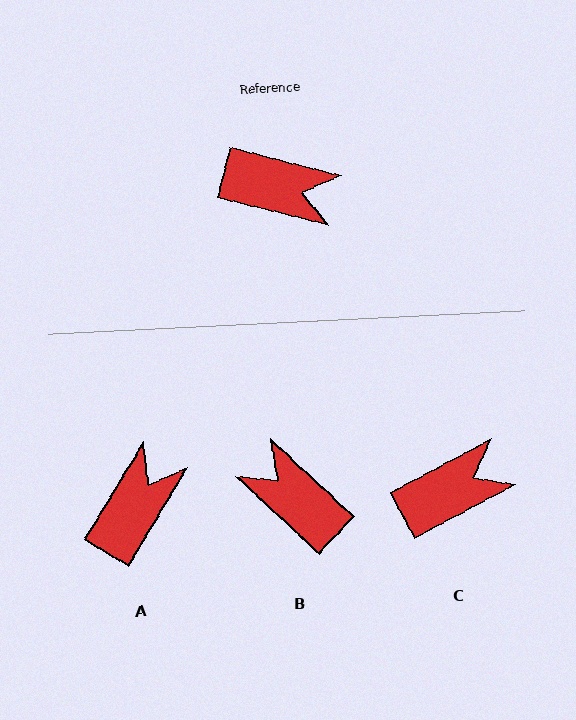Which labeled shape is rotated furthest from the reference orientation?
B, about 151 degrees away.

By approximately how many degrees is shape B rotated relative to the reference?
Approximately 151 degrees counter-clockwise.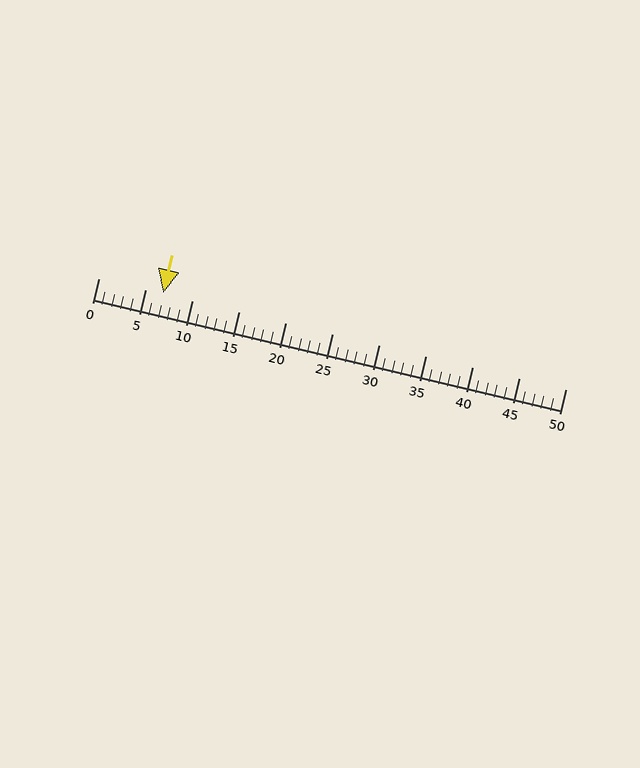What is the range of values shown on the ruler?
The ruler shows values from 0 to 50.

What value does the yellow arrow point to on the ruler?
The yellow arrow points to approximately 7.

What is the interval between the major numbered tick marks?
The major tick marks are spaced 5 units apart.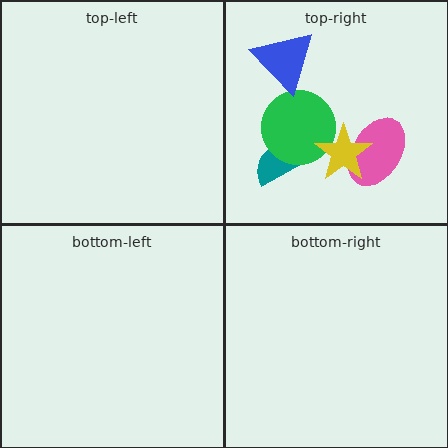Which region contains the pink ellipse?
The top-right region.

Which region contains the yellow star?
The top-right region.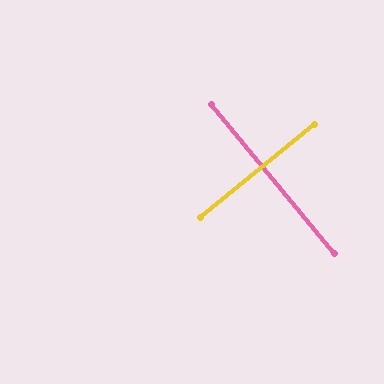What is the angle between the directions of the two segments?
Approximately 90 degrees.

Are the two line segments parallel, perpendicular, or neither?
Perpendicular — they meet at approximately 90°.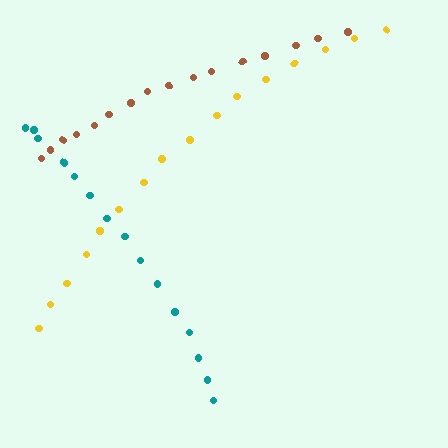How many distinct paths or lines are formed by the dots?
There are 3 distinct paths.